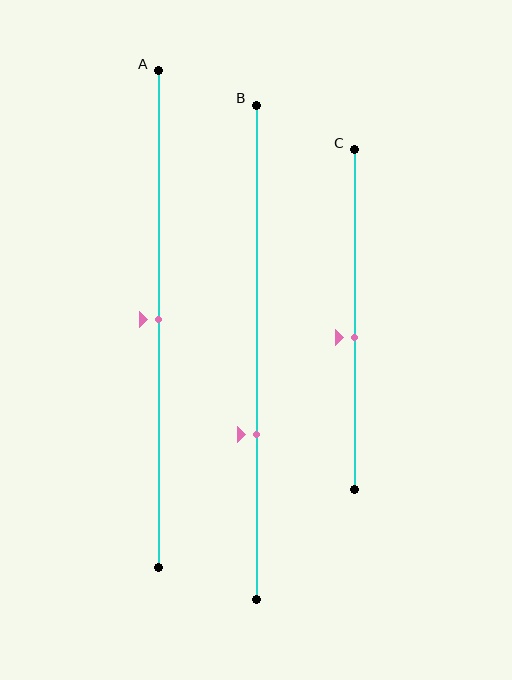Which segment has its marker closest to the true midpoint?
Segment A has its marker closest to the true midpoint.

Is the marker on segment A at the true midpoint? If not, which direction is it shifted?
Yes, the marker on segment A is at the true midpoint.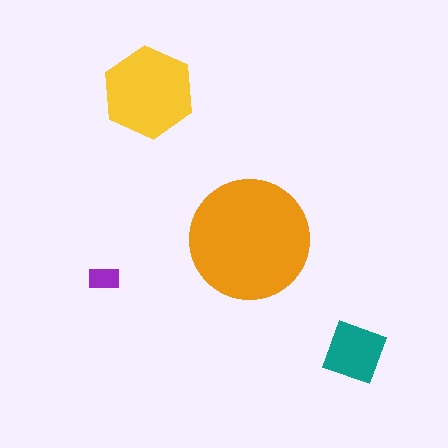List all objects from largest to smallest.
The orange circle, the yellow hexagon, the teal square, the purple rectangle.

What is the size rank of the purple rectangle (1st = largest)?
4th.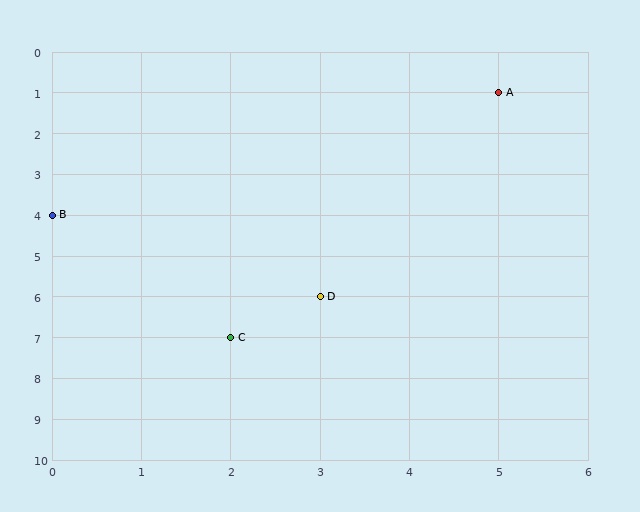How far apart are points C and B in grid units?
Points C and B are 2 columns and 3 rows apart (about 3.6 grid units diagonally).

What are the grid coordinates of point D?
Point D is at grid coordinates (3, 6).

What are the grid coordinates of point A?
Point A is at grid coordinates (5, 1).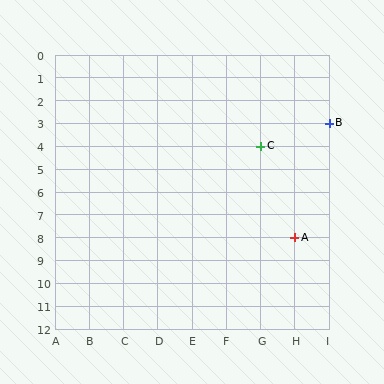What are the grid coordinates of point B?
Point B is at grid coordinates (I, 3).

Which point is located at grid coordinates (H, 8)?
Point A is at (H, 8).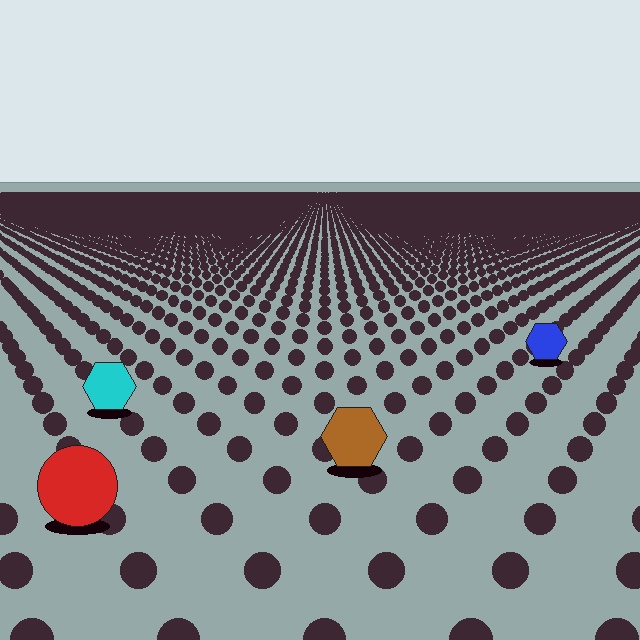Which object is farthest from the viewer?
The blue hexagon is farthest from the viewer. It appears smaller and the ground texture around it is denser.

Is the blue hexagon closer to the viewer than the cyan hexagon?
No. The cyan hexagon is closer — you can tell from the texture gradient: the ground texture is coarser near it.